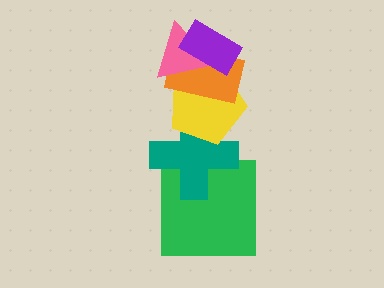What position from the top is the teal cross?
The teal cross is 5th from the top.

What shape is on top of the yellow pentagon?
The orange rectangle is on top of the yellow pentagon.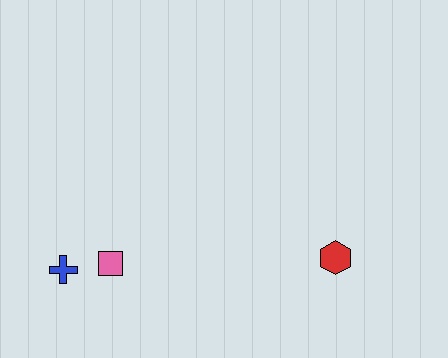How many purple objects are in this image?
There are no purple objects.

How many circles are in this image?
There are no circles.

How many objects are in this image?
There are 3 objects.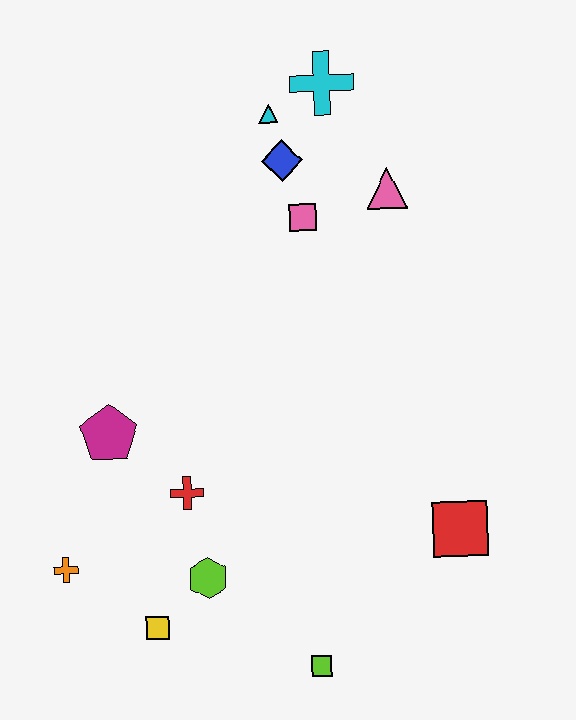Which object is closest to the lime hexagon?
The yellow square is closest to the lime hexagon.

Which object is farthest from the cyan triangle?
The lime square is farthest from the cyan triangle.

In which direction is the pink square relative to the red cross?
The pink square is above the red cross.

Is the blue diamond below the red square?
No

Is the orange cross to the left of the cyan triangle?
Yes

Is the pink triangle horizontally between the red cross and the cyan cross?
No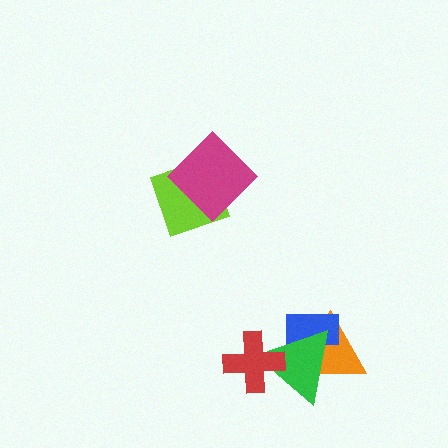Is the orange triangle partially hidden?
Yes, it is partially covered by another shape.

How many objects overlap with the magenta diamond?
1 object overlaps with the magenta diamond.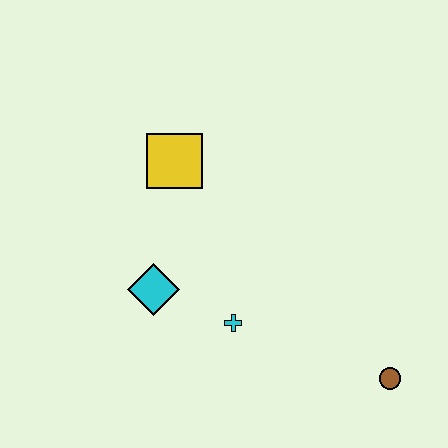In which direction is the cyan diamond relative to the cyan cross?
The cyan diamond is to the left of the cyan cross.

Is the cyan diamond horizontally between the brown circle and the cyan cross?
No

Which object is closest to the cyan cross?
The cyan diamond is closest to the cyan cross.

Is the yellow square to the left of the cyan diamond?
No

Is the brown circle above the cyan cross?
No